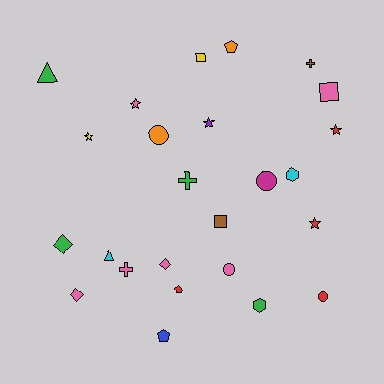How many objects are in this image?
There are 25 objects.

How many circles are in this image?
There are 4 circles.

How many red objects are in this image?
There are 4 red objects.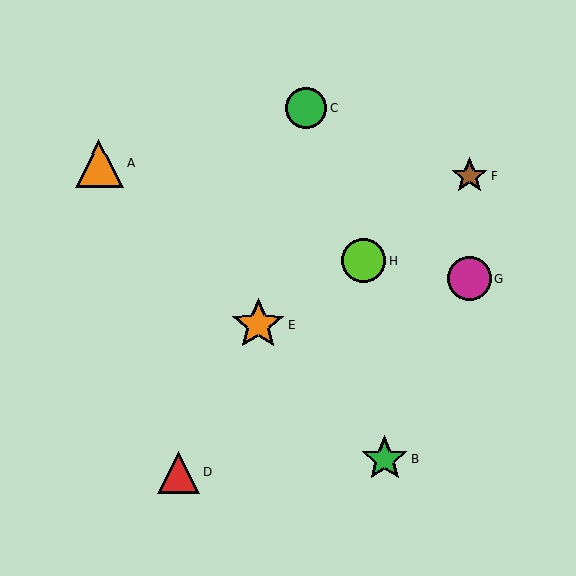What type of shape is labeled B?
Shape B is a green star.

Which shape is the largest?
The orange star (labeled E) is the largest.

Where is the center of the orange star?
The center of the orange star is at (258, 325).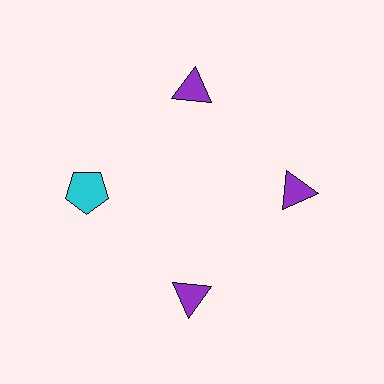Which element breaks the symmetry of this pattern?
The cyan pentagon at roughly the 9 o'clock position breaks the symmetry. All other shapes are purple triangles.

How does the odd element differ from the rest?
It differs in both color (cyan instead of purple) and shape (pentagon instead of triangle).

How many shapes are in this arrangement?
There are 4 shapes arranged in a ring pattern.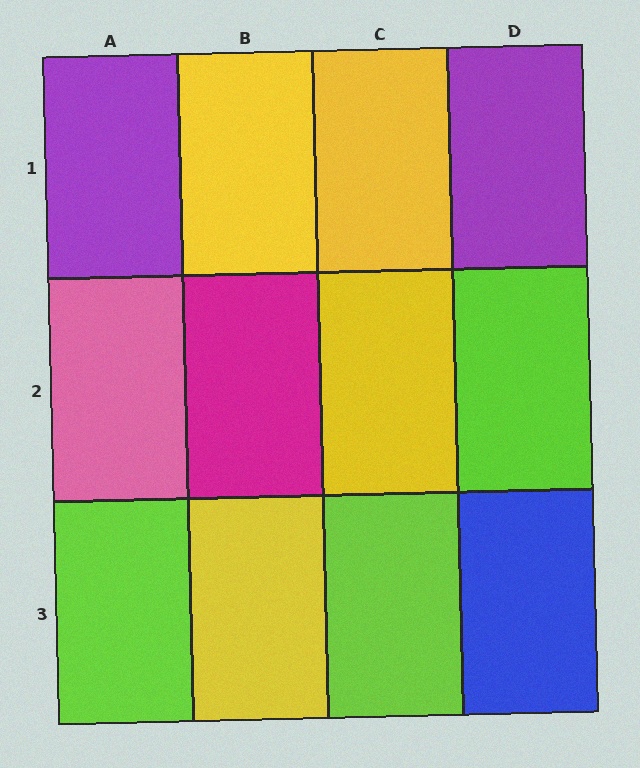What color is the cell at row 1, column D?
Purple.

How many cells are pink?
1 cell is pink.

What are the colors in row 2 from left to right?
Pink, magenta, yellow, lime.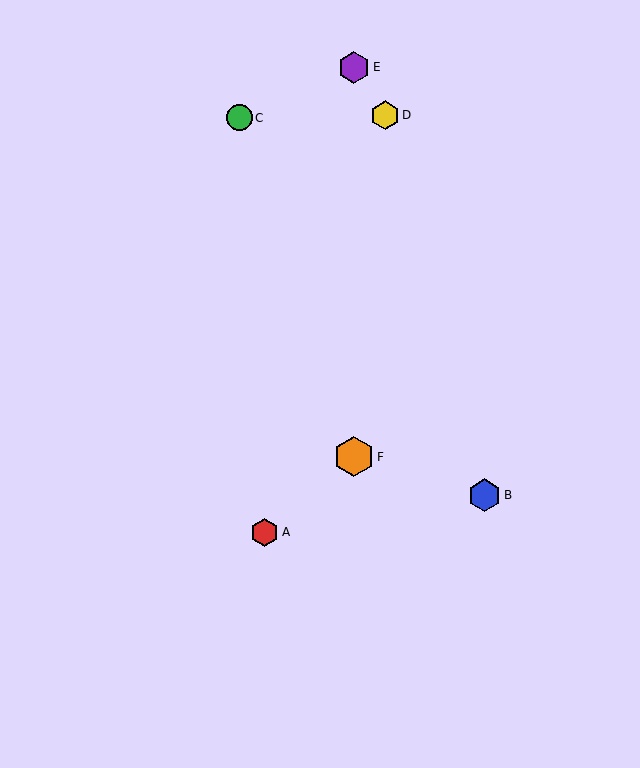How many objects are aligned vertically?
2 objects (E, F) are aligned vertically.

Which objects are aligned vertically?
Objects E, F are aligned vertically.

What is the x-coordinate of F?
Object F is at x≈354.